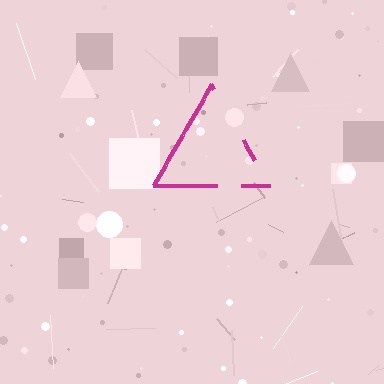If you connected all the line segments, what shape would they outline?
They would outline a triangle.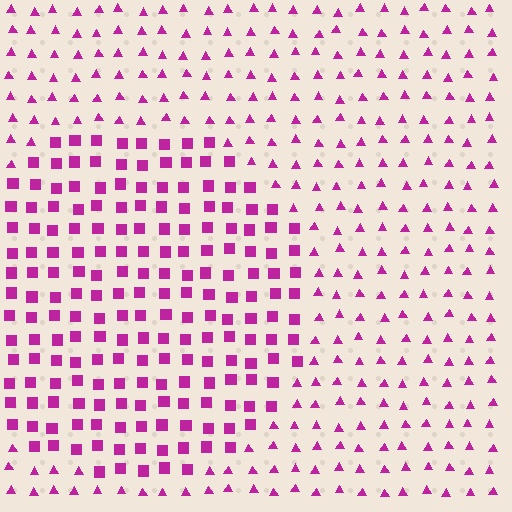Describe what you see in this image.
The image is filled with small magenta elements arranged in a uniform grid. A circle-shaped region contains squares, while the surrounding area contains triangles. The boundary is defined purely by the change in element shape.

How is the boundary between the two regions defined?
The boundary is defined by a change in element shape: squares inside vs. triangles outside. All elements share the same color and spacing.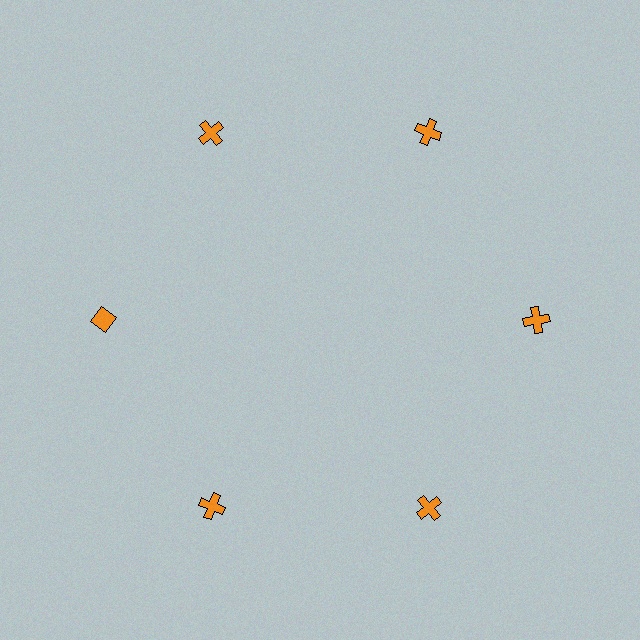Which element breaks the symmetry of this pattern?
The orange diamond at roughly the 9 o'clock position breaks the symmetry. All other shapes are orange crosses.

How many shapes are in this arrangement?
There are 6 shapes arranged in a ring pattern.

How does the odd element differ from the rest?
It has a different shape: diamond instead of cross.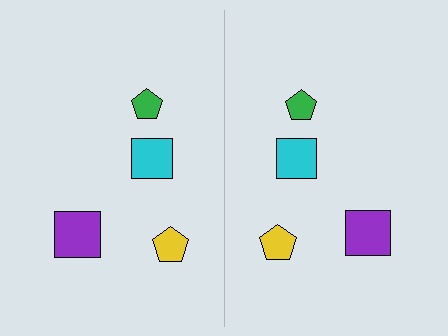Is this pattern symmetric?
Yes, this pattern has bilateral (reflection) symmetry.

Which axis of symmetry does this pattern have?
The pattern has a vertical axis of symmetry running through the center of the image.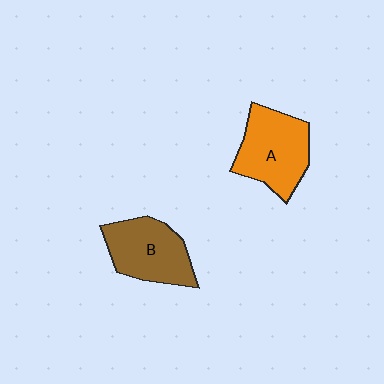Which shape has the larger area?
Shape A (orange).